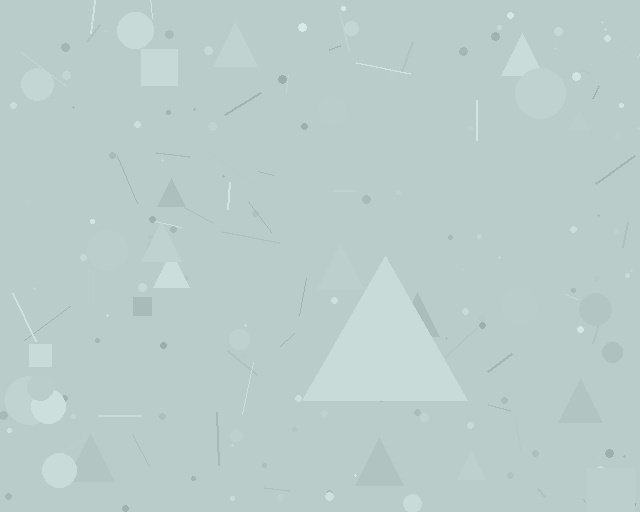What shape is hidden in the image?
A triangle is hidden in the image.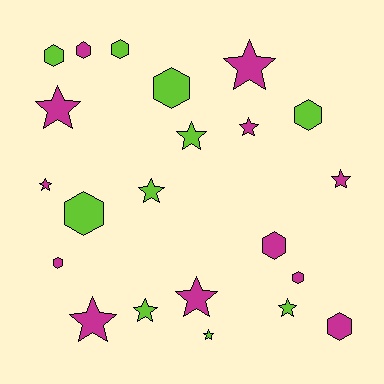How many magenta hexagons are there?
There are 5 magenta hexagons.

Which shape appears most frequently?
Star, with 12 objects.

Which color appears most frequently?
Magenta, with 12 objects.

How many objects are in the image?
There are 22 objects.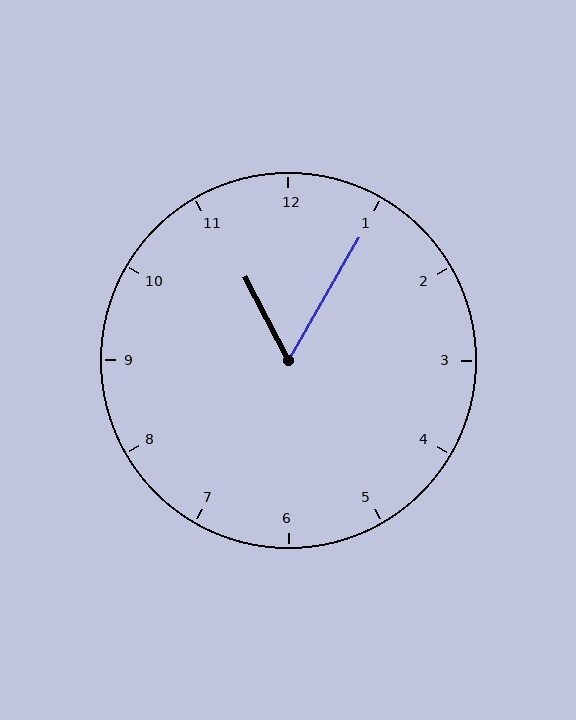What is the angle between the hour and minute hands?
Approximately 58 degrees.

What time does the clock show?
11:05.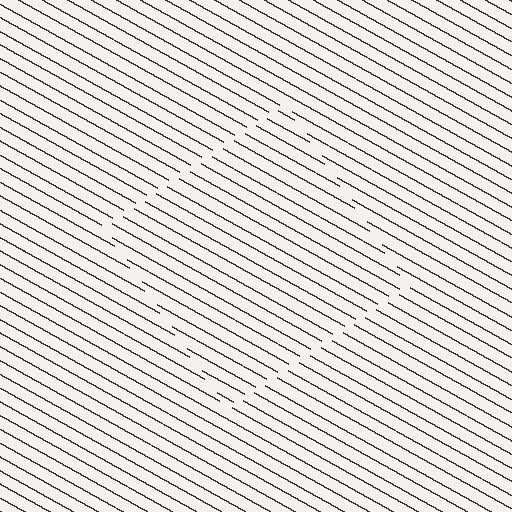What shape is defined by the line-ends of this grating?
An illusory square. The interior of the shape contains the same grating, shifted by half a period — the contour is defined by the phase discontinuity where line-ends from the inner and outer gratings abut.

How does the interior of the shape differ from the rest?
The interior of the shape contains the same grating, shifted by half a period — the contour is defined by the phase discontinuity where line-ends from the inner and outer gratings abut.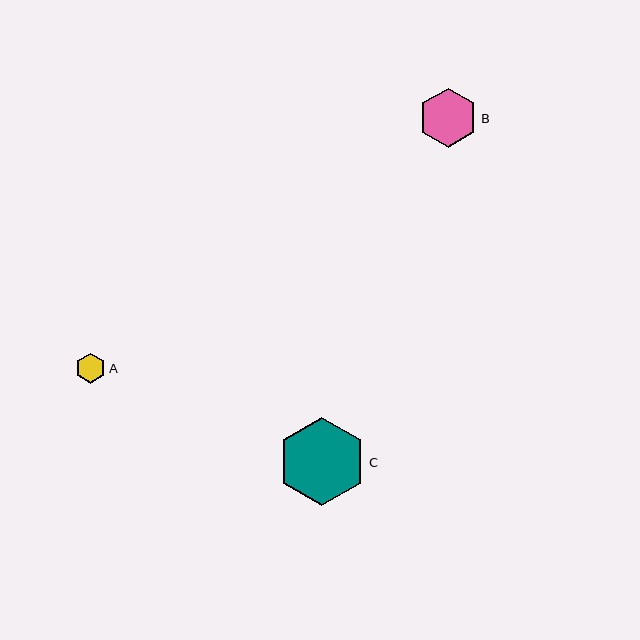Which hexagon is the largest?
Hexagon C is the largest with a size of approximately 89 pixels.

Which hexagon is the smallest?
Hexagon A is the smallest with a size of approximately 30 pixels.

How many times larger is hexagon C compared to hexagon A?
Hexagon C is approximately 3.0 times the size of hexagon A.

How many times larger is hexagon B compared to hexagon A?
Hexagon B is approximately 2.0 times the size of hexagon A.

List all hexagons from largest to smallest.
From largest to smallest: C, B, A.